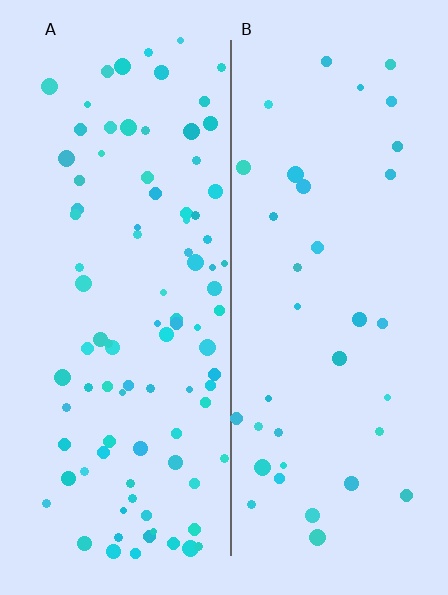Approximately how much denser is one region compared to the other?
Approximately 2.5× — region A over region B.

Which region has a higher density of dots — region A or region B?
A (the left).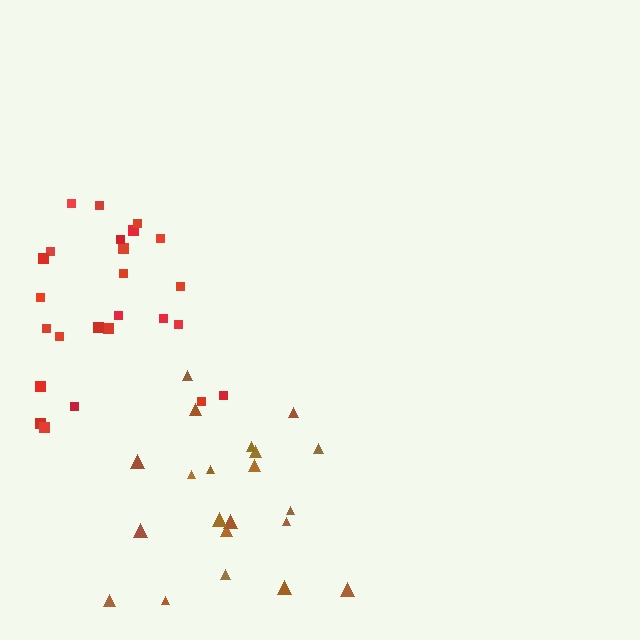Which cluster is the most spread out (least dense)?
Red.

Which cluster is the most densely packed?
Brown.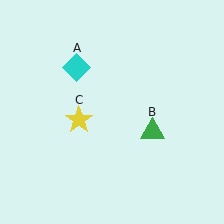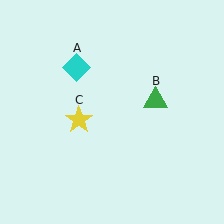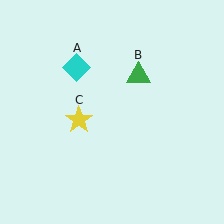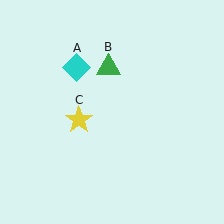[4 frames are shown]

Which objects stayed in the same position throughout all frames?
Cyan diamond (object A) and yellow star (object C) remained stationary.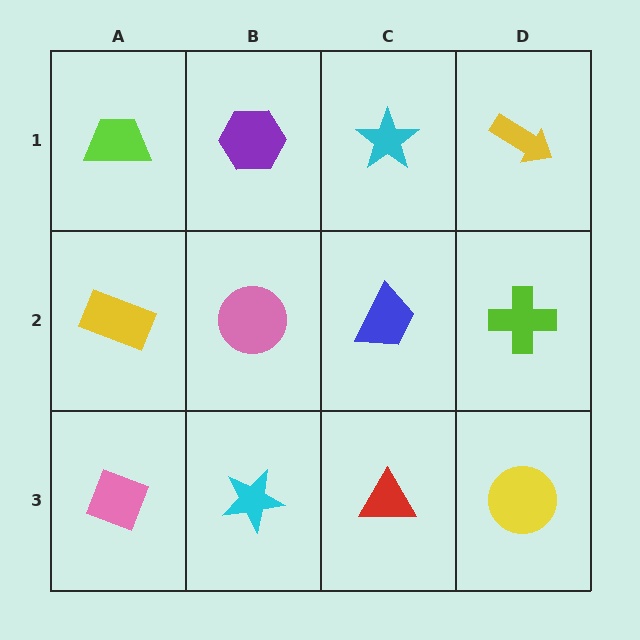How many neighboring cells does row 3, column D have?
2.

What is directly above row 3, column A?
A yellow rectangle.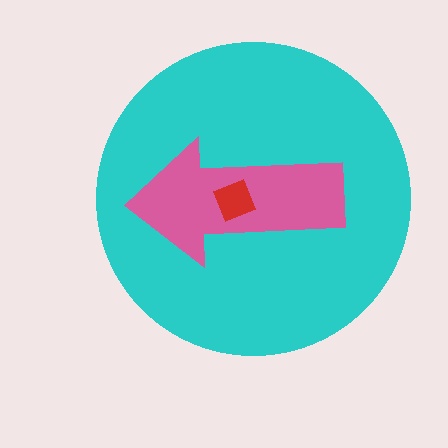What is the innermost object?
The red diamond.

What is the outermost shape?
The cyan circle.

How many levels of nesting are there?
3.